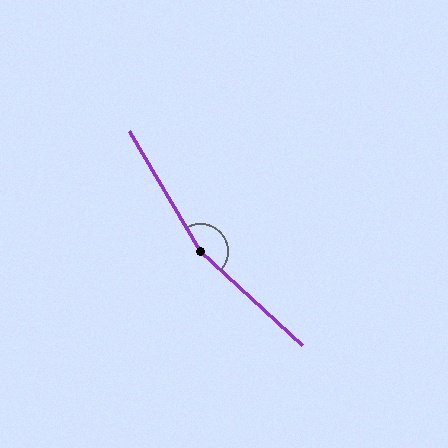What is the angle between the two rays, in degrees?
Approximately 164 degrees.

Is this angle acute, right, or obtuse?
It is obtuse.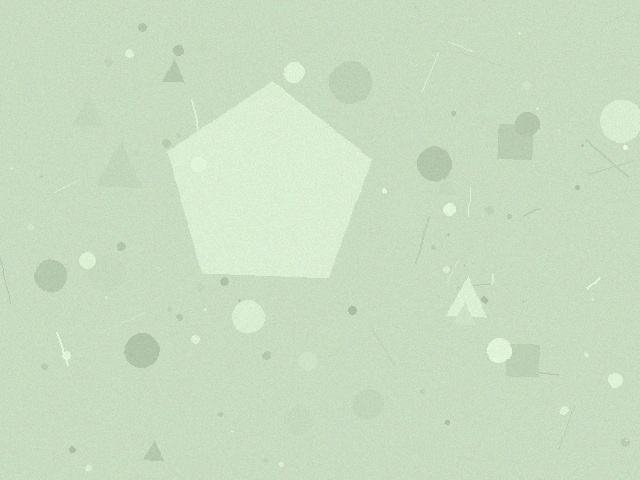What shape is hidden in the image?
A pentagon is hidden in the image.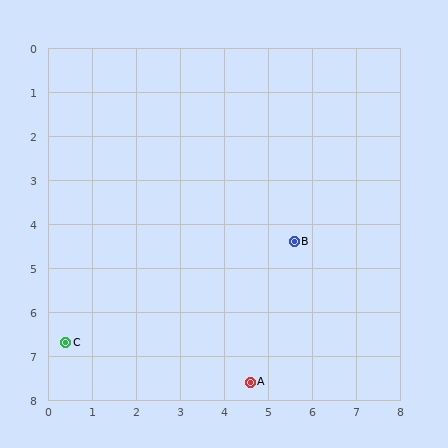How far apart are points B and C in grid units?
Points B and C are about 5.7 grid units apart.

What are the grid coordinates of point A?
Point A is at approximately (4.6, 7.6).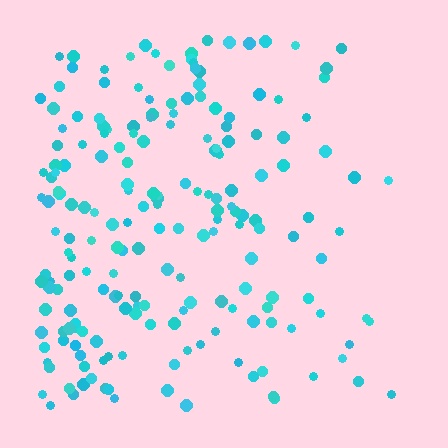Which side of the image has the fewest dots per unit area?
The right.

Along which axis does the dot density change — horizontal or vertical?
Horizontal.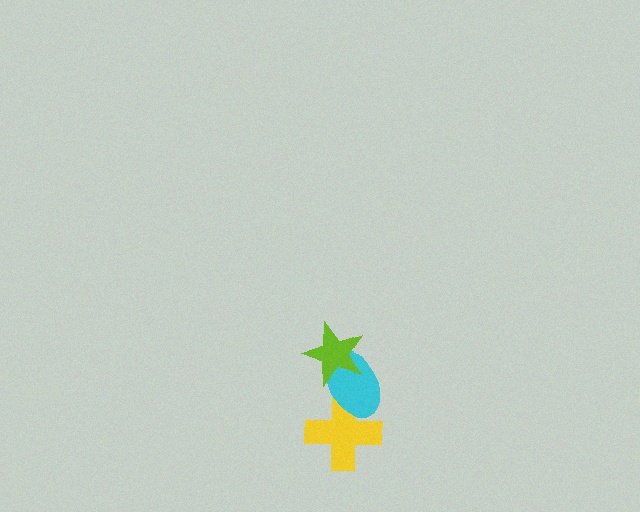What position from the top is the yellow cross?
The yellow cross is 3rd from the top.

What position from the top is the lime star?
The lime star is 1st from the top.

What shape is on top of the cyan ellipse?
The lime star is on top of the cyan ellipse.